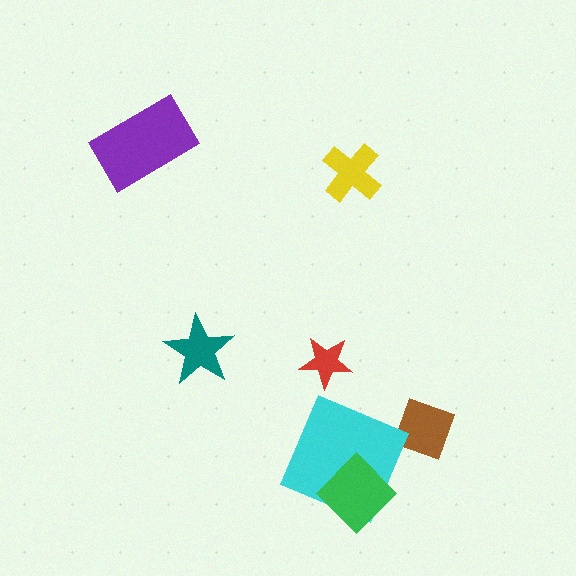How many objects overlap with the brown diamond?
0 objects overlap with the brown diamond.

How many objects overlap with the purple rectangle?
0 objects overlap with the purple rectangle.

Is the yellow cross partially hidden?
No, no other shape covers it.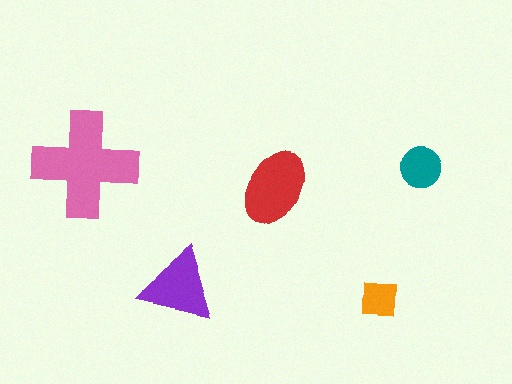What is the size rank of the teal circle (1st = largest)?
4th.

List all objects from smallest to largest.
The orange square, the teal circle, the purple triangle, the red ellipse, the pink cross.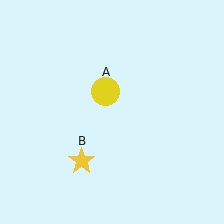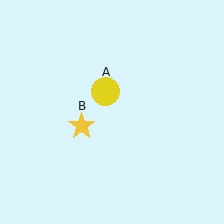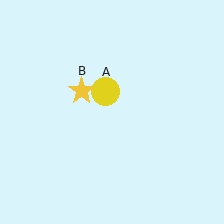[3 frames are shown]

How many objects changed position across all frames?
1 object changed position: yellow star (object B).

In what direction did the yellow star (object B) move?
The yellow star (object B) moved up.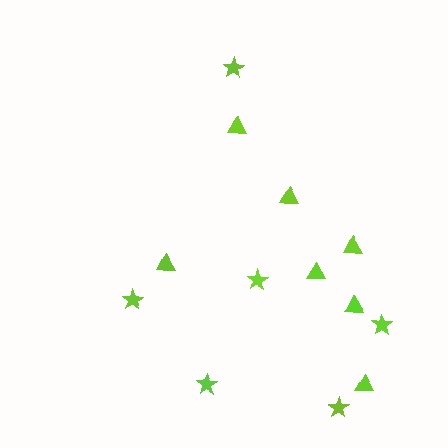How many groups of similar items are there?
There are 2 groups: one group of stars (6) and one group of triangles (7).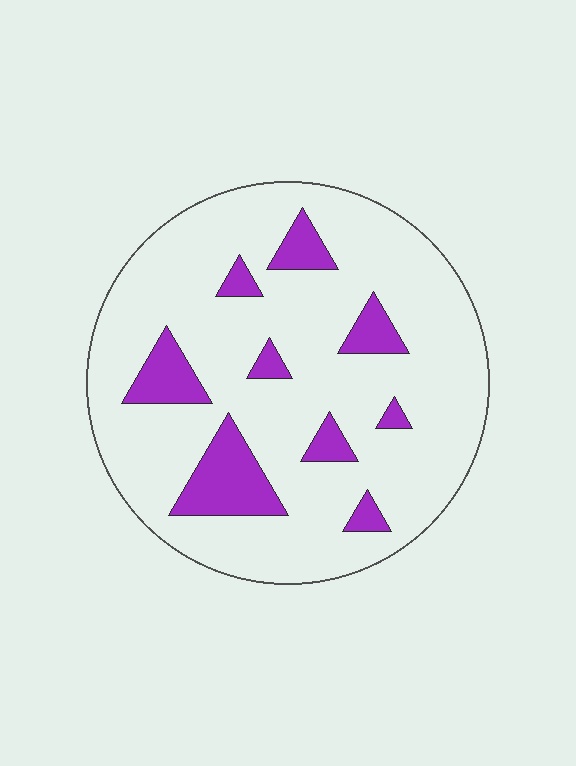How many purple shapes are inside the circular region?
9.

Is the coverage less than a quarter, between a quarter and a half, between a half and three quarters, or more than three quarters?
Less than a quarter.